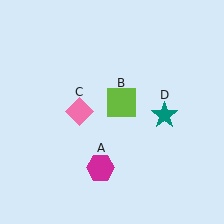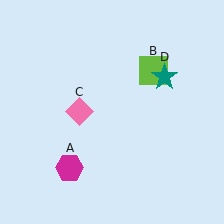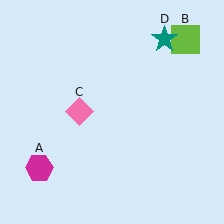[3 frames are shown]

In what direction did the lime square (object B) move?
The lime square (object B) moved up and to the right.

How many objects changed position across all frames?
3 objects changed position: magenta hexagon (object A), lime square (object B), teal star (object D).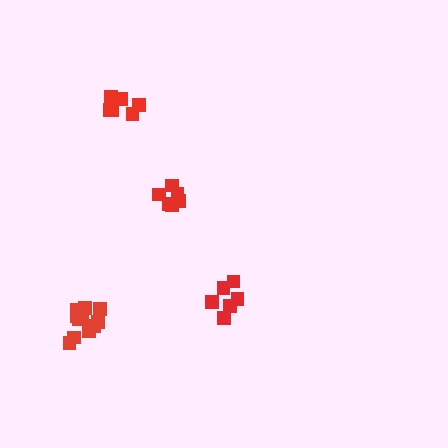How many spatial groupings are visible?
There are 4 spatial groupings.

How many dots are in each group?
Group 1: 6 dots, Group 2: 6 dots, Group 3: 6 dots, Group 4: 11 dots (29 total).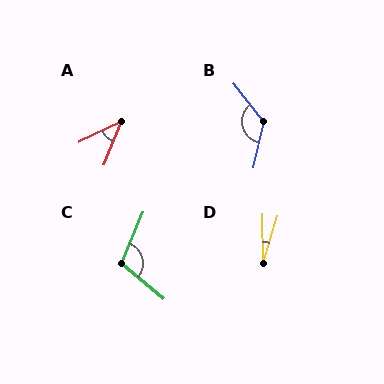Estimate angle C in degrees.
Approximately 106 degrees.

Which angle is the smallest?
D, at approximately 17 degrees.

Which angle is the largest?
B, at approximately 130 degrees.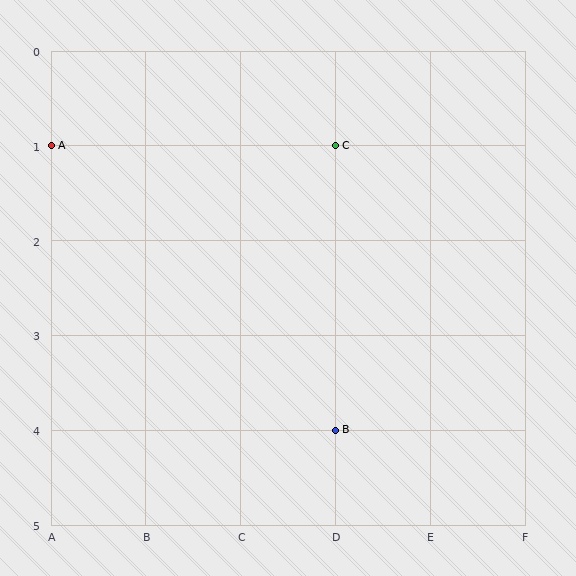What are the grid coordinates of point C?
Point C is at grid coordinates (D, 1).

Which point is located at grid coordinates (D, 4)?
Point B is at (D, 4).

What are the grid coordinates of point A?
Point A is at grid coordinates (A, 1).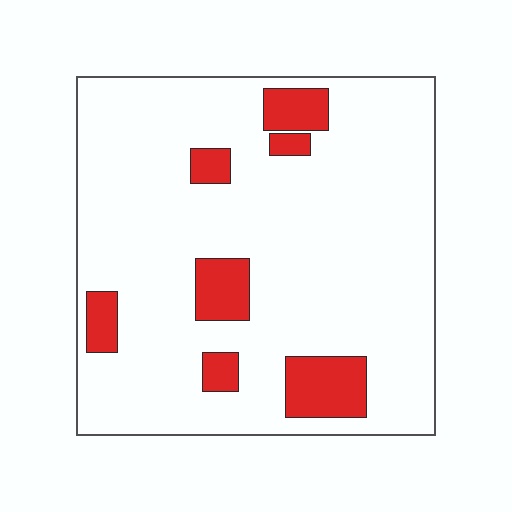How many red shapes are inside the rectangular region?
7.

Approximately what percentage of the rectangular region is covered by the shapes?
Approximately 15%.